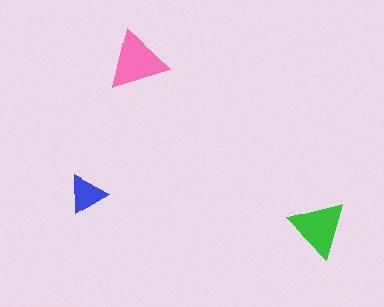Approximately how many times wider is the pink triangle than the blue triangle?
About 1.5 times wider.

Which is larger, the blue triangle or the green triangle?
The green one.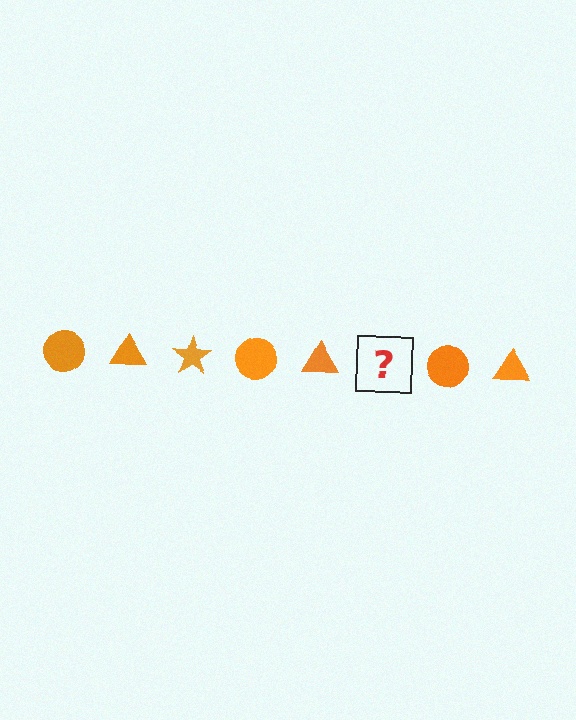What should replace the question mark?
The question mark should be replaced with an orange star.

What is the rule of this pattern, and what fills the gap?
The rule is that the pattern cycles through circle, triangle, star shapes in orange. The gap should be filled with an orange star.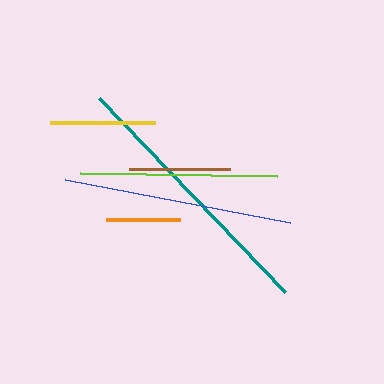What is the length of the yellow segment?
The yellow segment is approximately 105 pixels long.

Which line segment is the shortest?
The orange line is the shortest at approximately 74 pixels.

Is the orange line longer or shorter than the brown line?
The brown line is longer than the orange line.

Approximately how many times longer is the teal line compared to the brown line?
The teal line is approximately 2.7 times the length of the brown line.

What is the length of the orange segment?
The orange segment is approximately 74 pixels long.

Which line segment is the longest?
The teal line is the longest at approximately 269 pixels.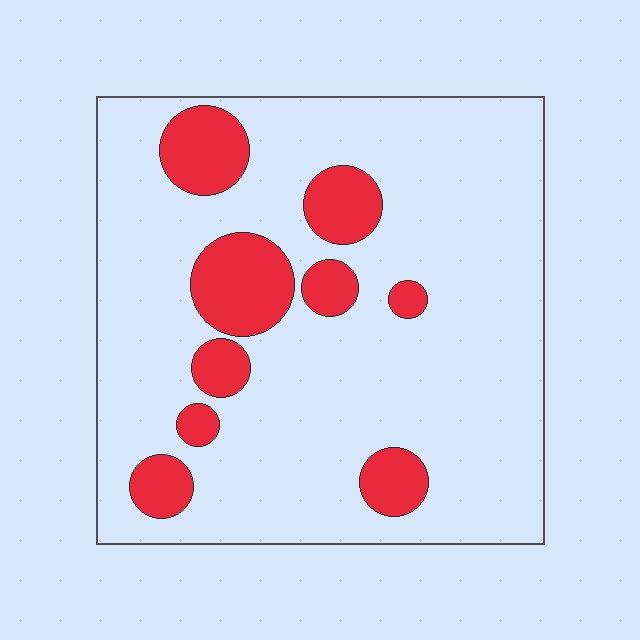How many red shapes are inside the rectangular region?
9.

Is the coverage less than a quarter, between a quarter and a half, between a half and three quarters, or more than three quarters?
Less than a quarter.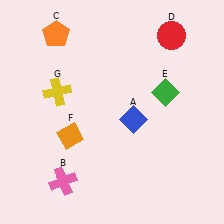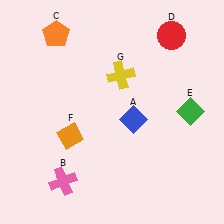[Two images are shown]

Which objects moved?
The objects that moved are: the green diamond (E), the yellow cross (G).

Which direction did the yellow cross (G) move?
The yellow cross (G) moved right.